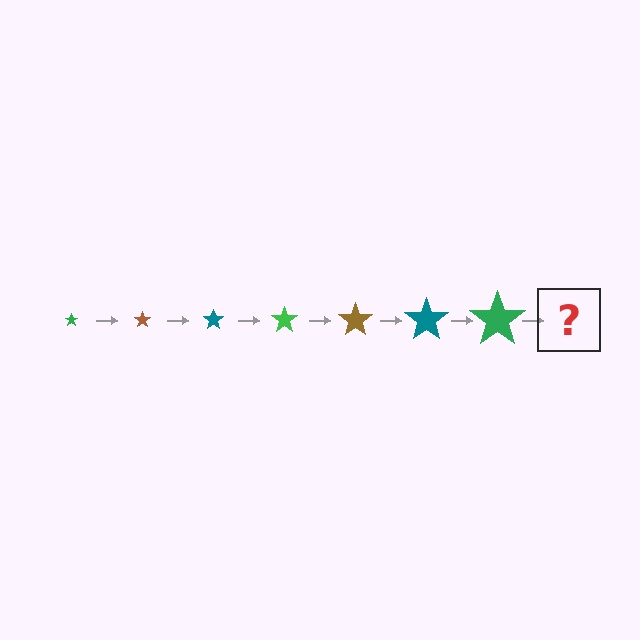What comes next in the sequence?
The next element should be a brown star, larger than the previous one.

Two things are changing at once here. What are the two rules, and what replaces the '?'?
The two rules are that the star grows larger each step and the color cycles through green, brown, and teal. The '?' should be a brown star, larger than the previous one.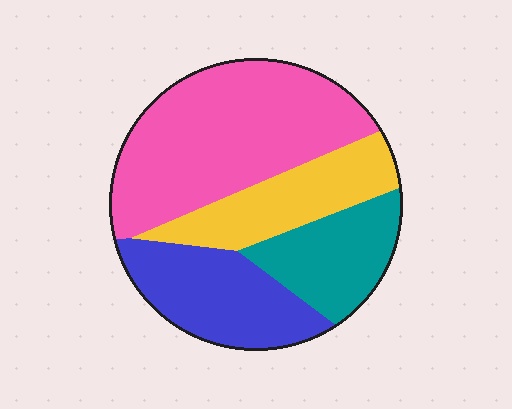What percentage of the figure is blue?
Blue covers about 20% of the figure.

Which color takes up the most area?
Pink, at roughly 40%.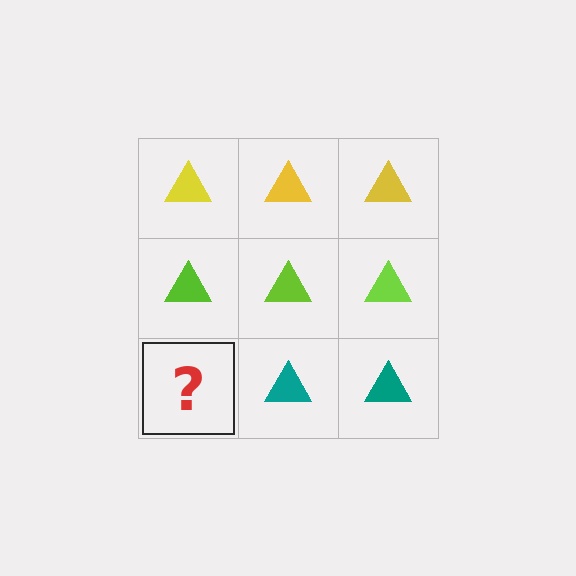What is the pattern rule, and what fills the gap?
The rule is that each row has a consistent color. The gap should be filled with a teal triangle.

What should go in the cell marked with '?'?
The missing cell should contain a teal triangle.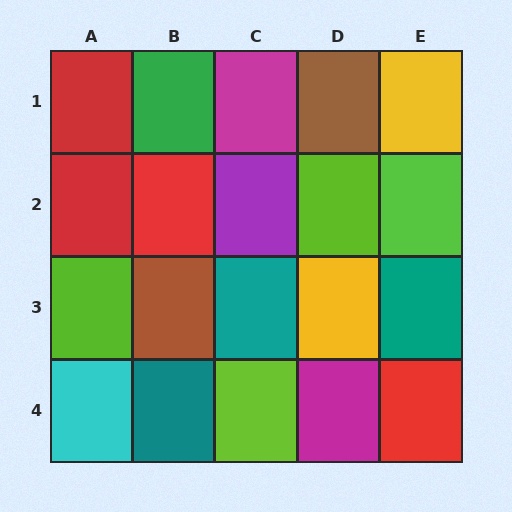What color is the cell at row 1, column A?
Red.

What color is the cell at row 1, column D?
Brown.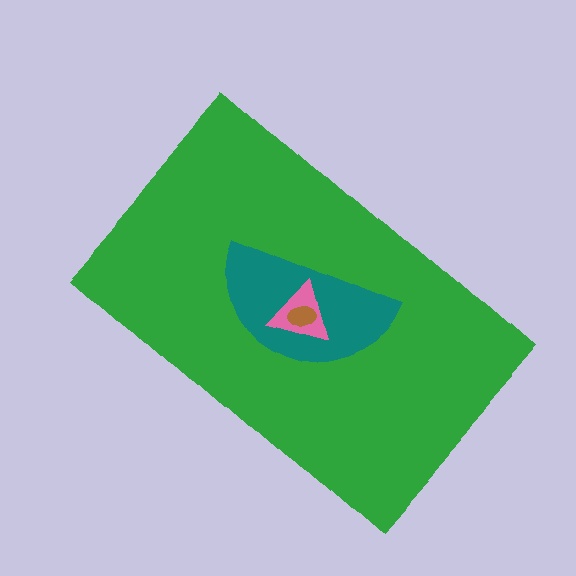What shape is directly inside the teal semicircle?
The pink triangle.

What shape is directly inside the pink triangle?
The brown ellipse.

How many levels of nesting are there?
4.